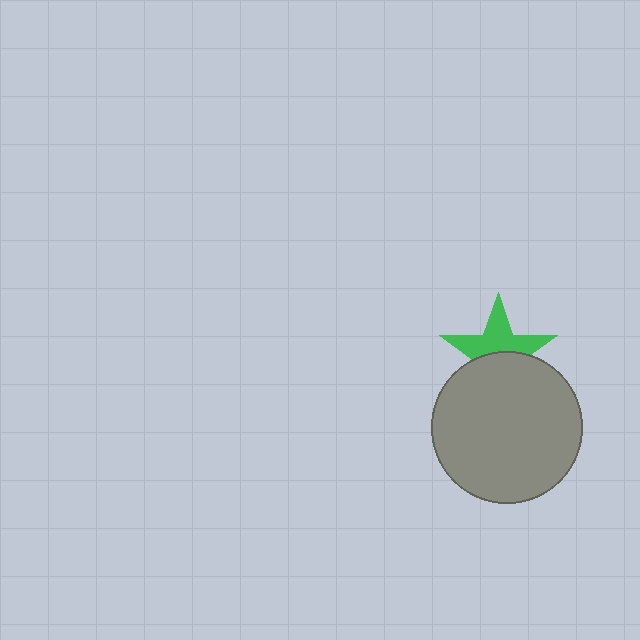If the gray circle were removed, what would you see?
You would see the complete green star.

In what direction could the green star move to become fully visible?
The green star could move up. That would shift it out from behind the gray circle entirely.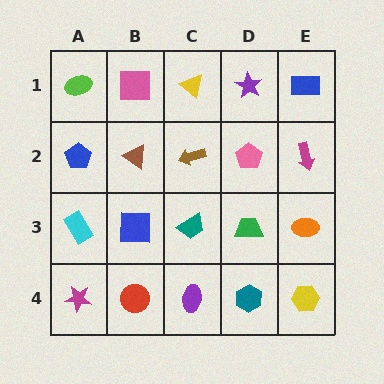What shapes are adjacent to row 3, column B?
A brown triangle (row 2, column B), a red circle (row 4, column B), a cyan rectangle (row 3, column A), a teal trapezoid (row 3, column C).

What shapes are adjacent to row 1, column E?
A magenta arrow (row 2, column E), a purple star (row 1, column D).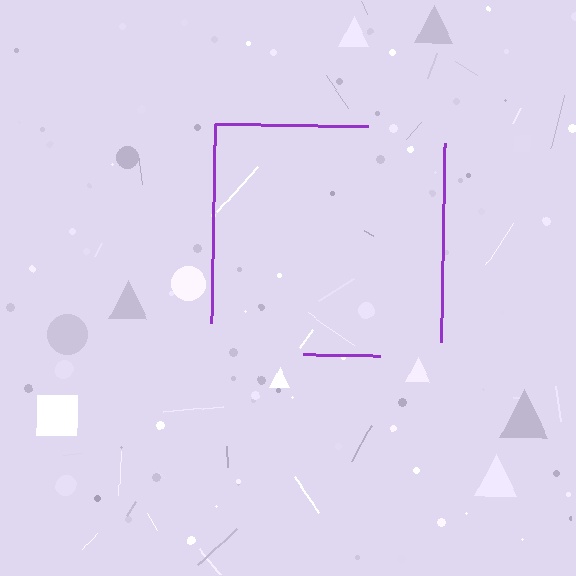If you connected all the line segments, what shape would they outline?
They would outline a square.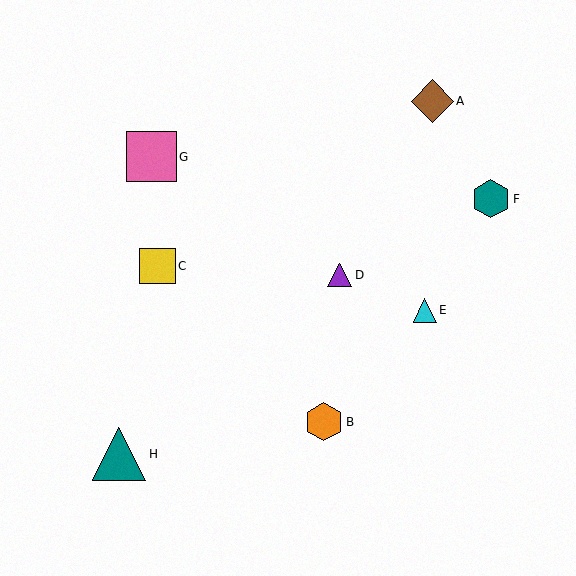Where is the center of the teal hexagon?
The center of the teal hexagon is at (491, 199).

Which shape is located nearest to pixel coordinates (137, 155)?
The pink square (labeled G) at (151, 157) is nearest to that location.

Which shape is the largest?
The teal triangle (labeled H) is the largest.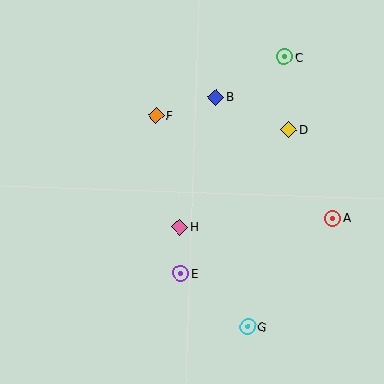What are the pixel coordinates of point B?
Point B is at (216, 97).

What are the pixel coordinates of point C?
Point C is at (284, 57).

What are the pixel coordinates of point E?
Point E is at (181, 273).